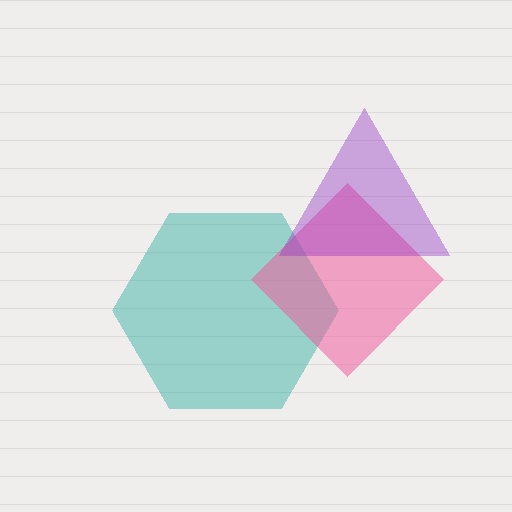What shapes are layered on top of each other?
The layered shapes are: a teal hexagon, a pink diamond, a purple triangle.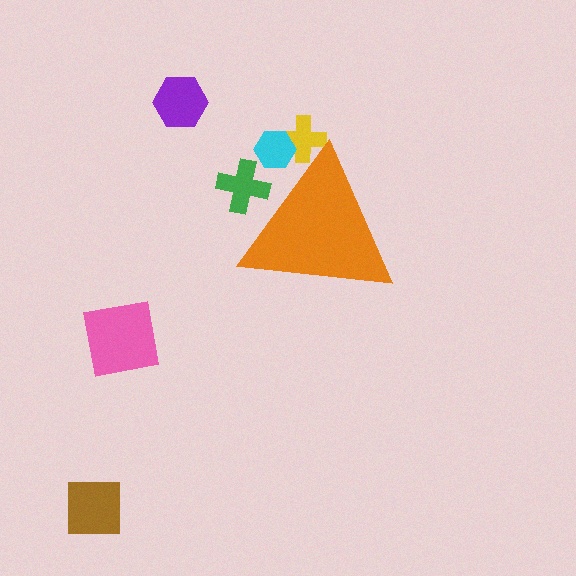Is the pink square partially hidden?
No, the pink square is fully visible.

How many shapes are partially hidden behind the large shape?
3 shapes are partially hidden.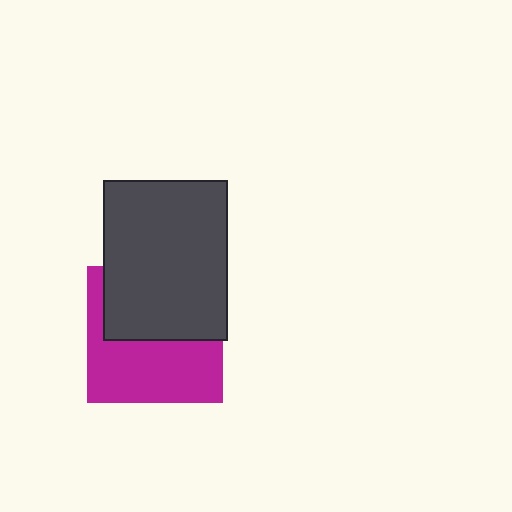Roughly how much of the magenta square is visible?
About half of it is visible (roughly 51%).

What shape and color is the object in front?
The object in front is a dark gray rectangle.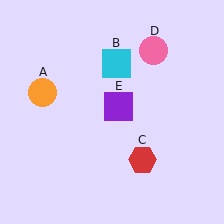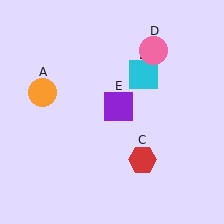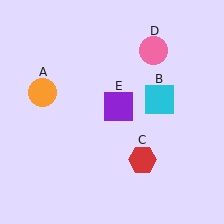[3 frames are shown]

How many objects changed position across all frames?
1 object changed position: cyan square (object B).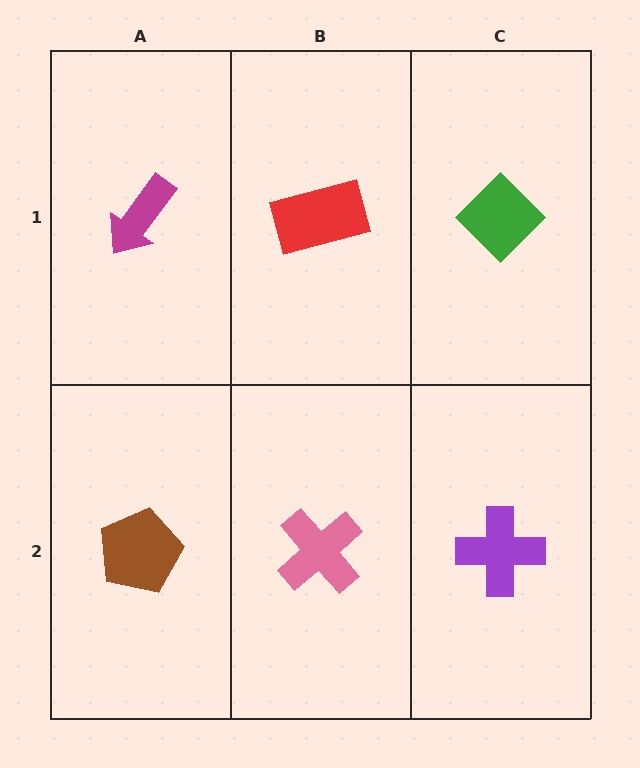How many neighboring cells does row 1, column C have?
2.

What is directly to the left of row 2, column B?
A brown pentagon.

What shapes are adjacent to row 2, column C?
A green diamond (row 1, column C), a pink cross (row 2, column B).